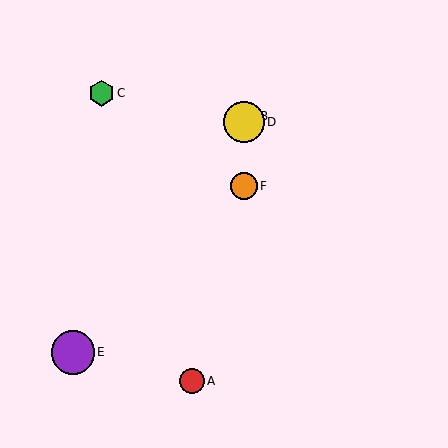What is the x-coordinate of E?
Object E is at x≈73.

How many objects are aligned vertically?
3 objects (B, D, F) are aligned vertically.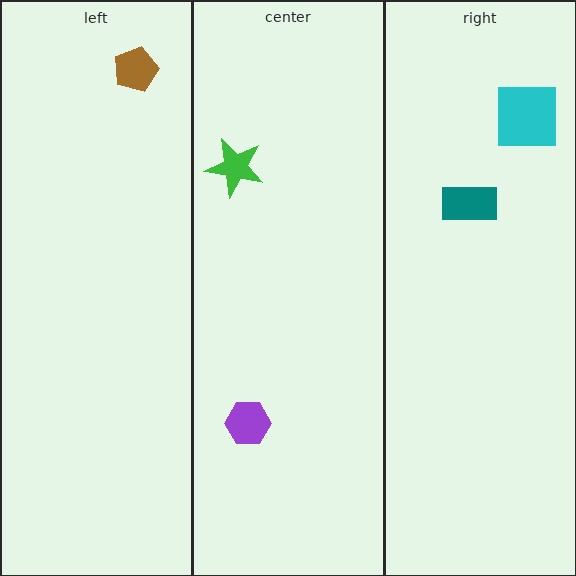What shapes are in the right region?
The cyan square, the teal rectangle.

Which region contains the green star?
The center region.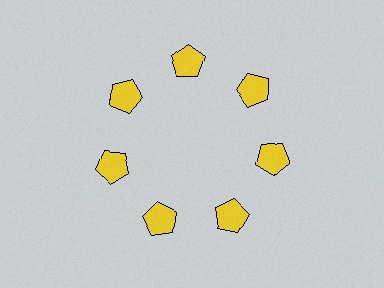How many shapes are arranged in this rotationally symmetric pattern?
There are 7 shapes, arranged in 7 groups of 1.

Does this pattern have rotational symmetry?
Yes, this pattern has 7-fold rotational symmetry. It looks the same after rotating 51 degrees around the center.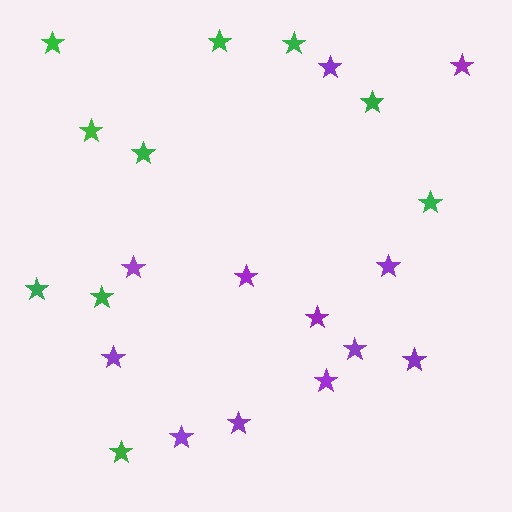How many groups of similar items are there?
There are 2 groups: one group of purple stars (12) and one group of green stars (10).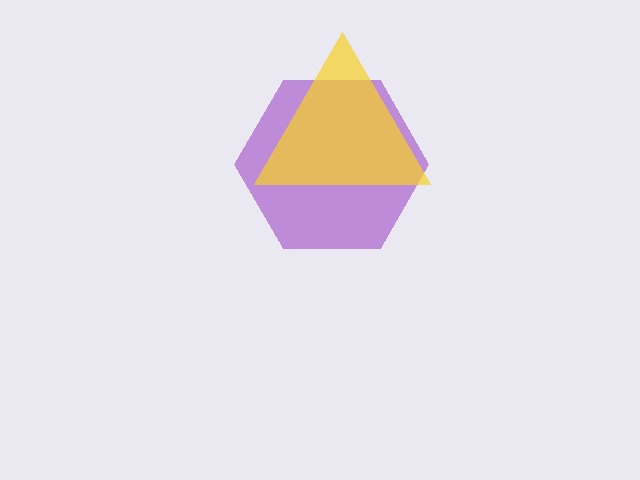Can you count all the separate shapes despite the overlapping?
Yes, there are 2 separate shapes.